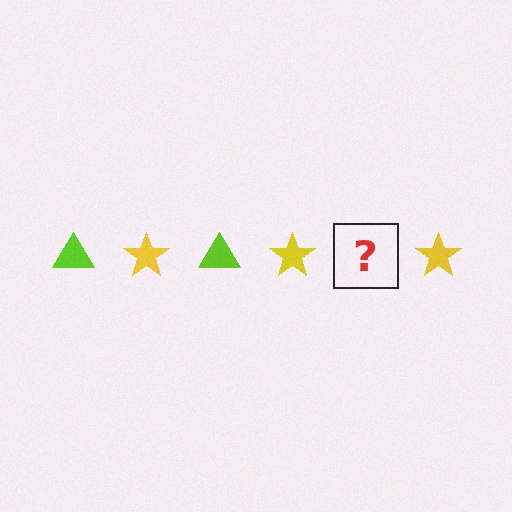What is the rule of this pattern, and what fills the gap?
The rule is that the pattern alternates between lime triangle and yellow star. The gap should be filled with a lime triangle.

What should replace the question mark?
The question mark should be replaced with a lime triangle.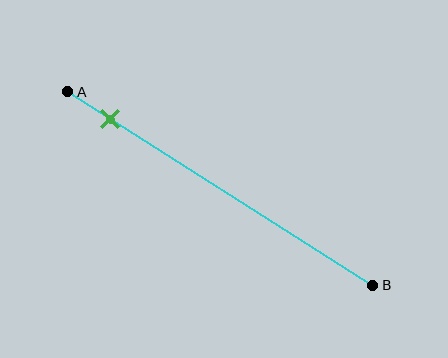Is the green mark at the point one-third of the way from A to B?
No, the mark is at about 15% from A, not at the 33% one-third point.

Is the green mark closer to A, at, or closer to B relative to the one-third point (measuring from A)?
The green mark is closer to point A than the one-third point of segment AB.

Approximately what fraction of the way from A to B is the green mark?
The green mark is approximately 15% of the way from A to B.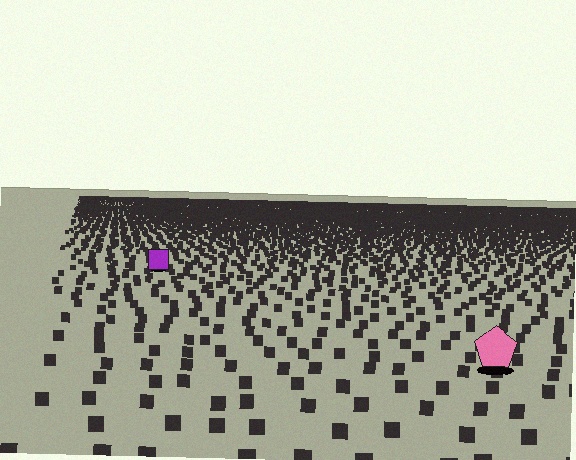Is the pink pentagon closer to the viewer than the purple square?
Yes. The pink pentagon is closer — you can tell from the texture gradient: the ground texture is coarser near it.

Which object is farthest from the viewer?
The purple square is farthest from the viewer. It appears smaller and the ground texture around it is denser.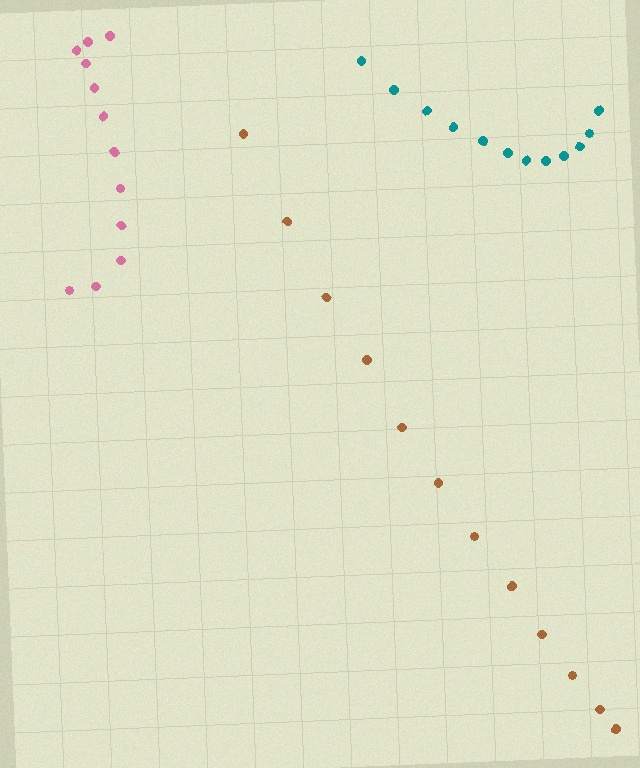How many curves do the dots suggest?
There are 3 distinct paths.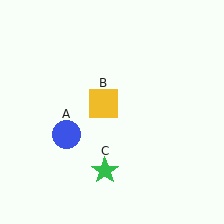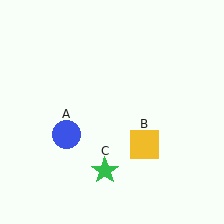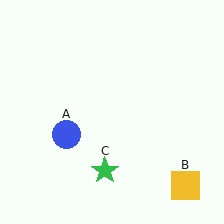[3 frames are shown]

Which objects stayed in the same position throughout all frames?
Blue circle (object A) and green star (object C) remained stationary.